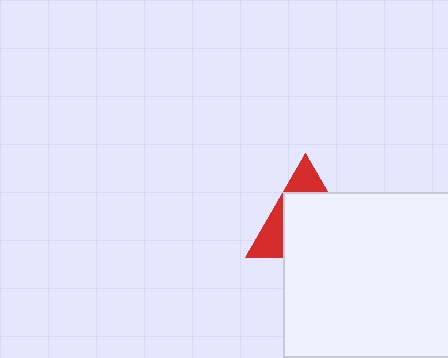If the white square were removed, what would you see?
You would see the complete red triangle.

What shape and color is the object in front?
The object in front is a white square.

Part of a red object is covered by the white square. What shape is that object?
It is a triangle.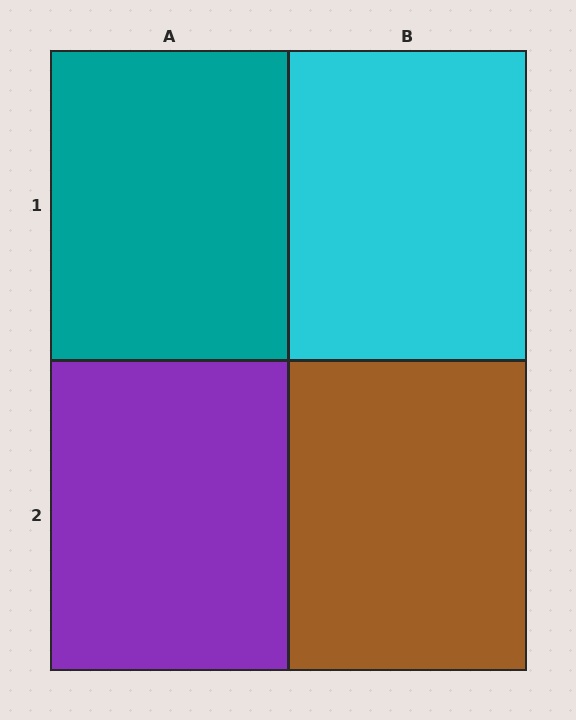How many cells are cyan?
1 cell is cyan.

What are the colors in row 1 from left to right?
Teal, cyan.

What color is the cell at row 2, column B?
Brown.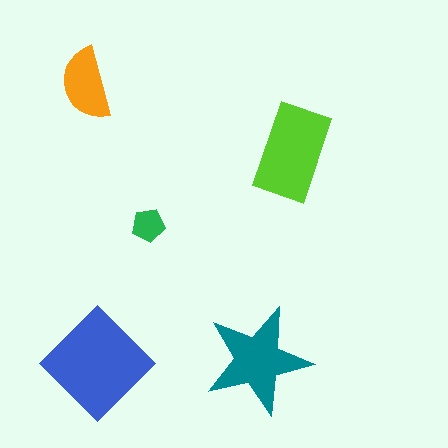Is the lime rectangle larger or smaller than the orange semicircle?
Larger.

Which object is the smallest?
The green pentagon.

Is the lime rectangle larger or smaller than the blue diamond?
Smaller.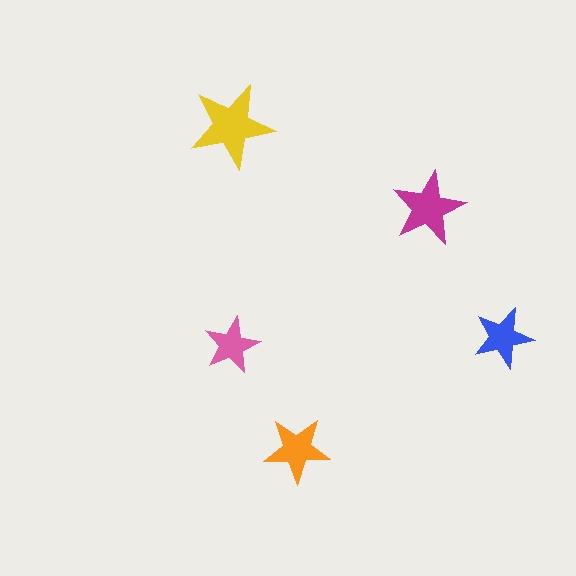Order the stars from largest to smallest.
the yellow one, the magenta one, the orange one, the blue one, the pink one.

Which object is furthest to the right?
The blue star is rightmost.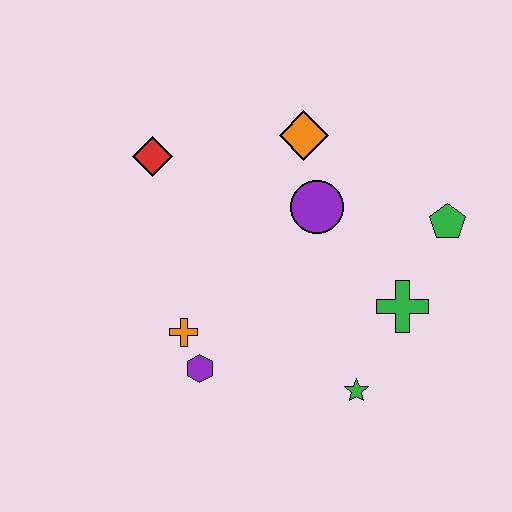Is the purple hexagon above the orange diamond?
No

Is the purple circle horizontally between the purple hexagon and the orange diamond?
No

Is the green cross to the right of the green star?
Yes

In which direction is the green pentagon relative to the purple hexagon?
The green pentagon is to the right of the purple hexagon.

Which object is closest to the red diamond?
The orange diamond is closest to the red diamond.